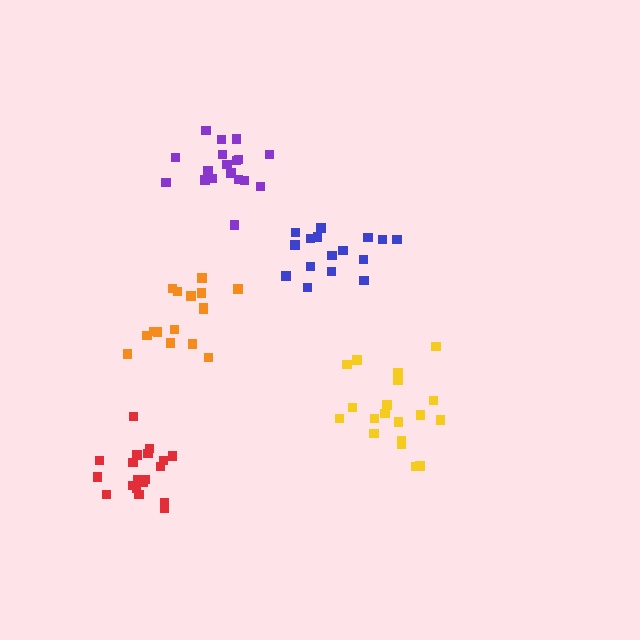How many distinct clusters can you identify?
There are 5 distinct clusters.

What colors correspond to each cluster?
The clusters are colored: yellow, purple, red, orange, blue.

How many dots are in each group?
Group 1: 19 dots, Group 2: 18 dots, Group 3: 19 dots, Group 4: 16 dots, Group 5: 16 dots (88 total).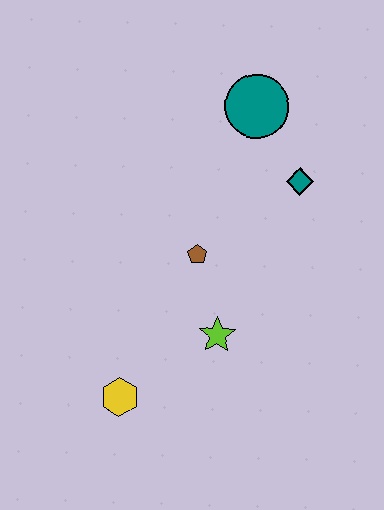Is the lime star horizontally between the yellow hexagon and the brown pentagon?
No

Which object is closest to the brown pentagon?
The lime star is closest to the brown pentagon.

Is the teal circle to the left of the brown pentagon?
No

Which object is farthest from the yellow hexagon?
The teal circle is farthest from the yellow hexagon.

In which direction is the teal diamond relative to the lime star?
The teal diamond is above the lime star.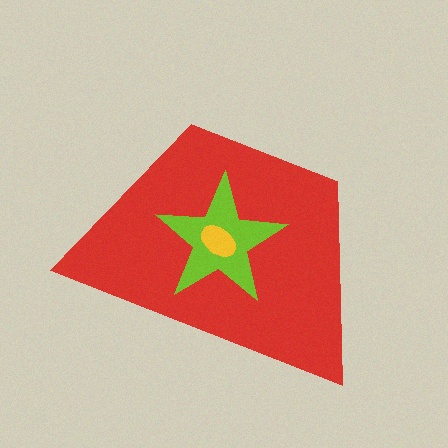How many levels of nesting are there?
3.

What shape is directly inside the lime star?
The yellow ellipse.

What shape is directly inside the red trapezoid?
The lime star.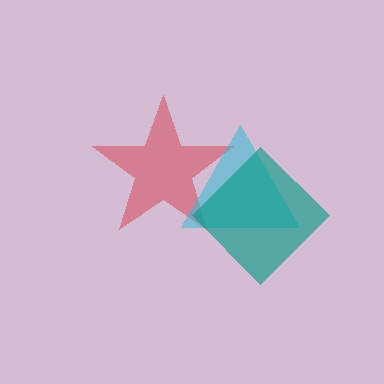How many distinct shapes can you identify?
There are 3 distinct shapes: a red star, a cyan triangle, a teal diamond.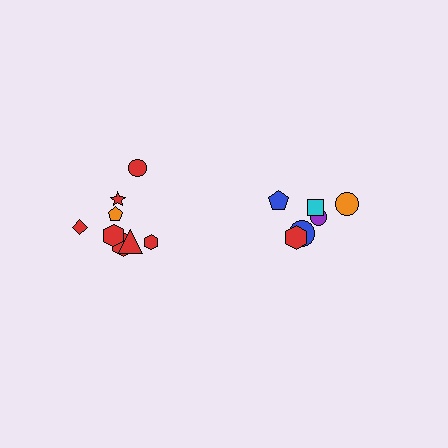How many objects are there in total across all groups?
There are 14 objects.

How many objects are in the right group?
There are 6 objects.